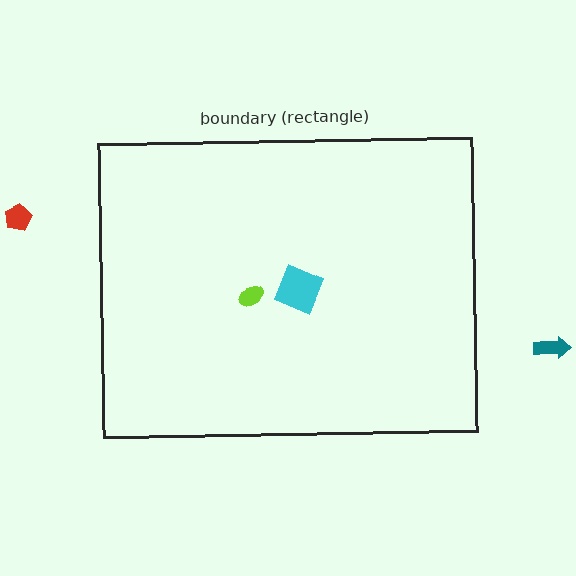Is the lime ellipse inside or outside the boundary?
Inside.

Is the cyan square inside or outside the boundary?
Inside.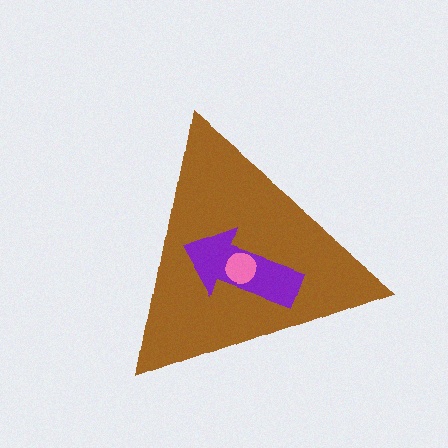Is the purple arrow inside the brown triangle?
Yes.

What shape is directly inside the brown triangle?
The purple arrow.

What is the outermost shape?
The brown triangle.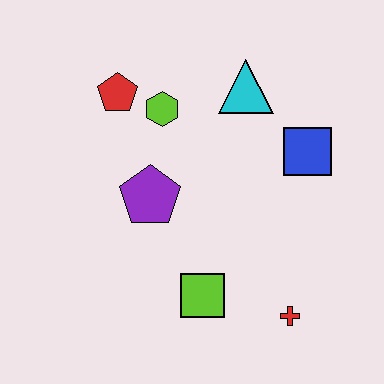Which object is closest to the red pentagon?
The lime hexagon is closest to the red pentagon.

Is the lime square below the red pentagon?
Yes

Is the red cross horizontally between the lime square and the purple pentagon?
No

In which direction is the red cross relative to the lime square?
The red cross is to the right of the lime square.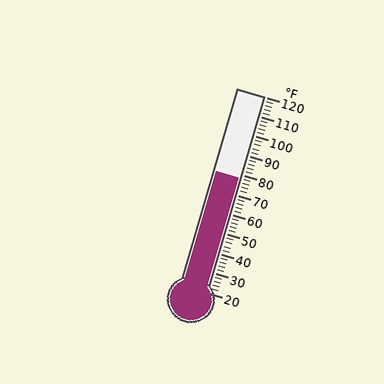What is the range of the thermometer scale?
The thermometer scale ranges from 20°F to 120°F.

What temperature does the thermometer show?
The thermometer shows approximately 78°F.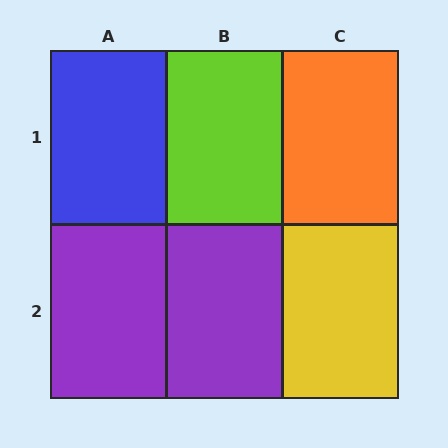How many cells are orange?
1 cell is orange.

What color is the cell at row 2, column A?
Purple.